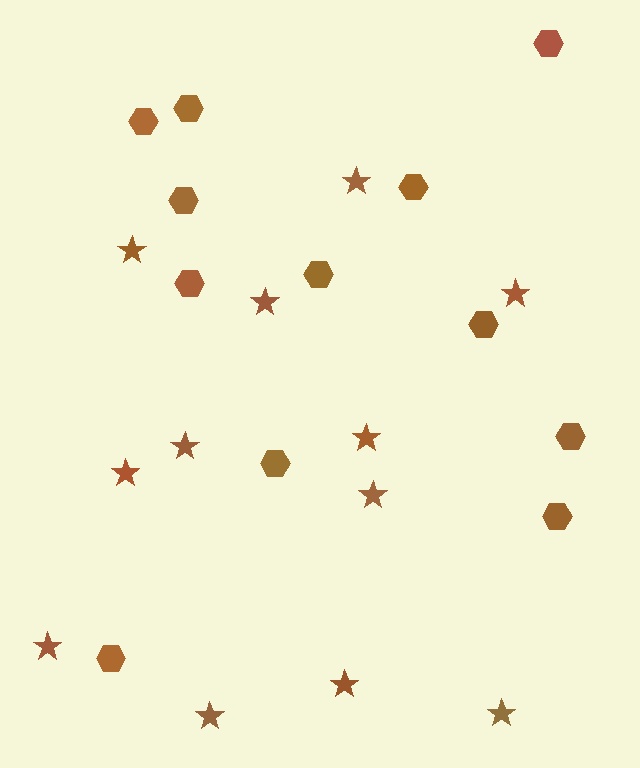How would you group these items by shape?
There are 2 groups: one group of stars (12) and one group of hexagons (12).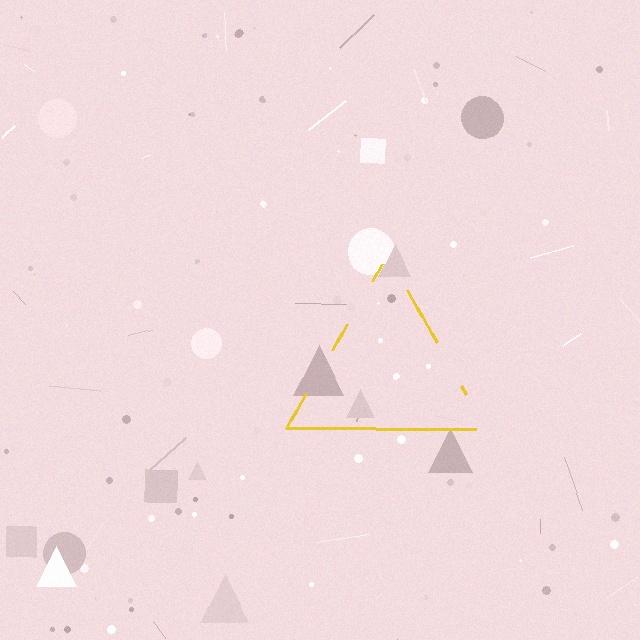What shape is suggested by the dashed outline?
The dashed outline suggests a triangle.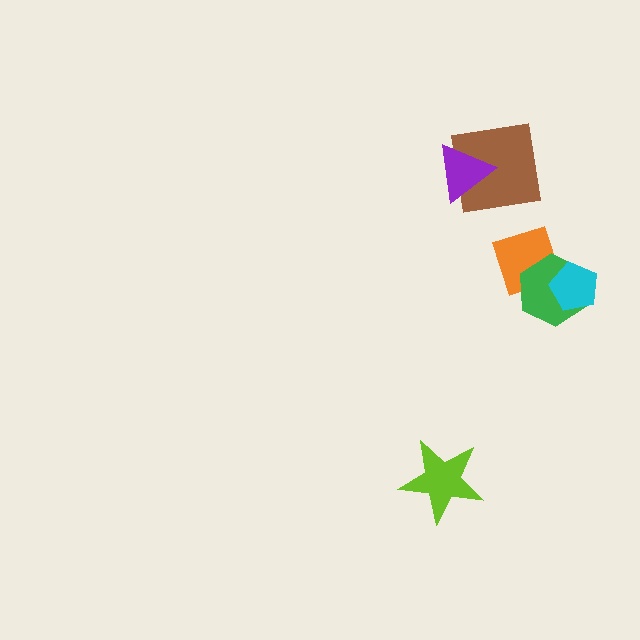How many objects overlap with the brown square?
1 object overlaps with the brown square.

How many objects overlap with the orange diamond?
2 objects overlap with the orange diamond.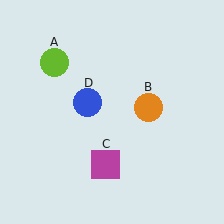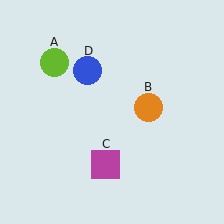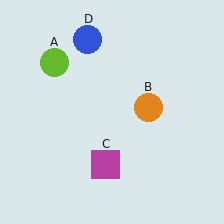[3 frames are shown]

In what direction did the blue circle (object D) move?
The blue circle (object D) moved up.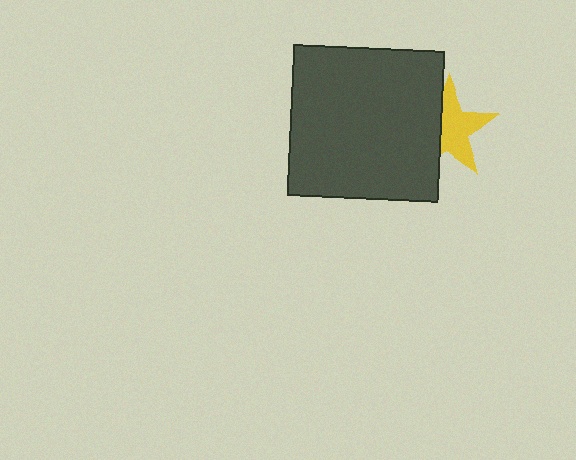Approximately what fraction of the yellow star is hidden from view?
Roughly 40% of the yellow star is hidden behind the dark gray square.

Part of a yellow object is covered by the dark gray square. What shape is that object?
It is a star.